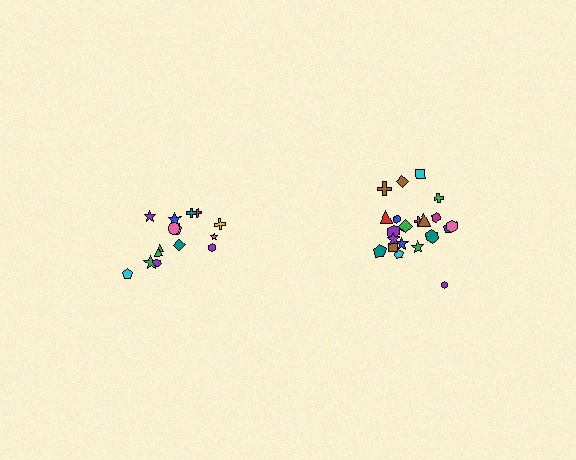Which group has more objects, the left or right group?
The right group.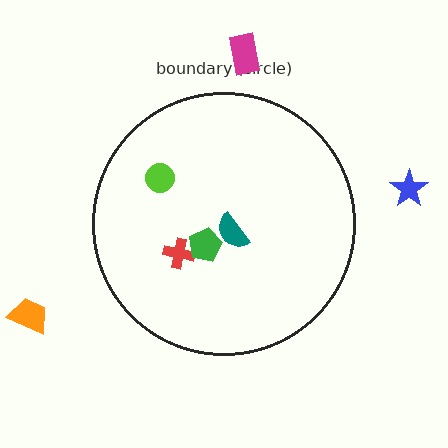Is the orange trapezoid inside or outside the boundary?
Outside.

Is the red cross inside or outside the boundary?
Inside.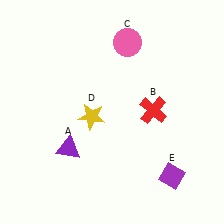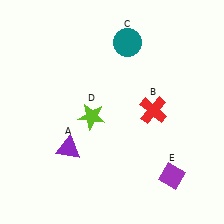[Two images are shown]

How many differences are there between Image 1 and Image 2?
There are 2 differences between the two images.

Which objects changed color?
C changed from pink to teal. D changed from yellow to lime.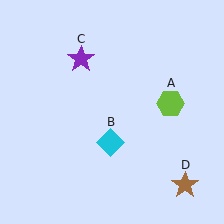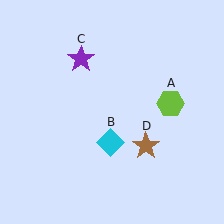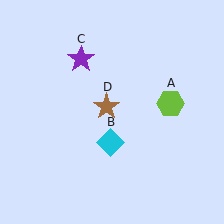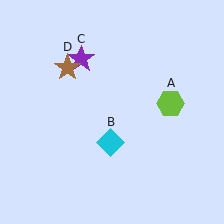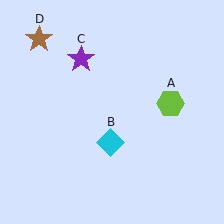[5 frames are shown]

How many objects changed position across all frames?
1 object changed position: brown star (object D).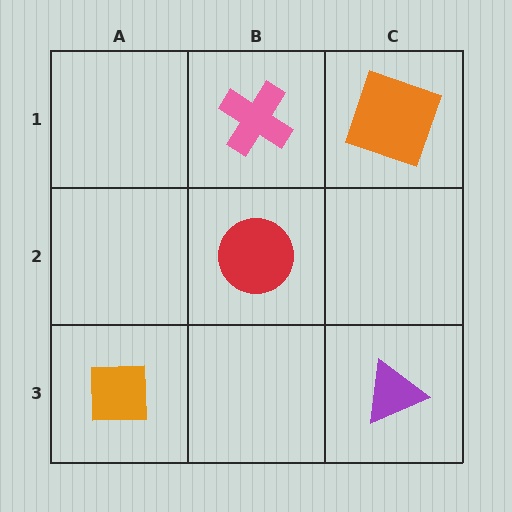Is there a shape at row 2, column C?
No, that cell is empty.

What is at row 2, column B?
A red circle.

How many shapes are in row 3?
2 shapes.